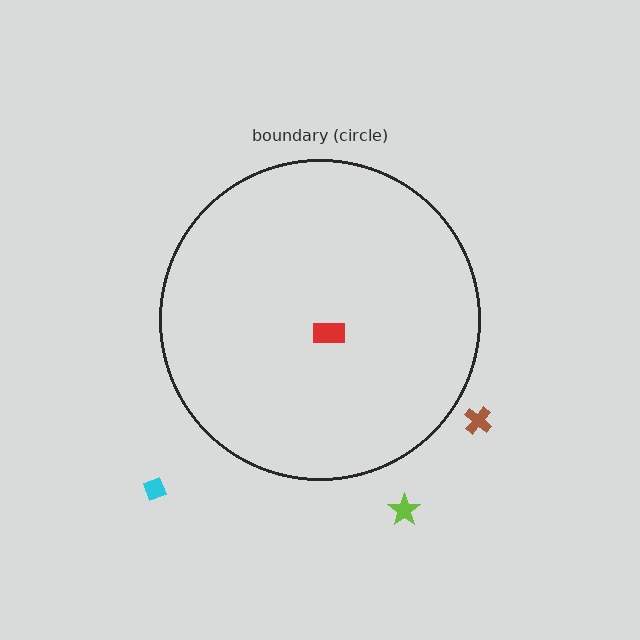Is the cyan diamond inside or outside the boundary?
Outside.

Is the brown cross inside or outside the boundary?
Outside.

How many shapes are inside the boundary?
1 inside, 3 outside.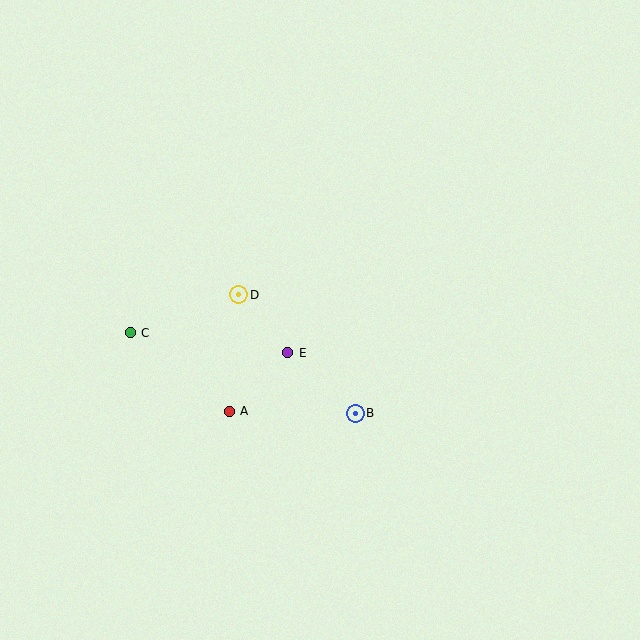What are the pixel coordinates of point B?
Point B is at (355, 413).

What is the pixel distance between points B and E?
The distance between B and E is 91 pixels.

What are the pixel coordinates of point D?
Point D is at (238, 295).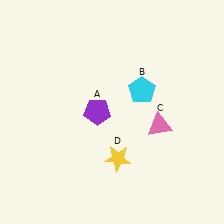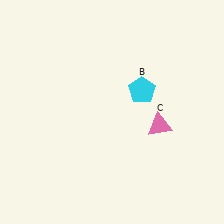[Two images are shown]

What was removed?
The yellow star (D), the purple pentagon (A) were removed in Image 2.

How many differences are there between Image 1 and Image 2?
There are 2 differences between the two images.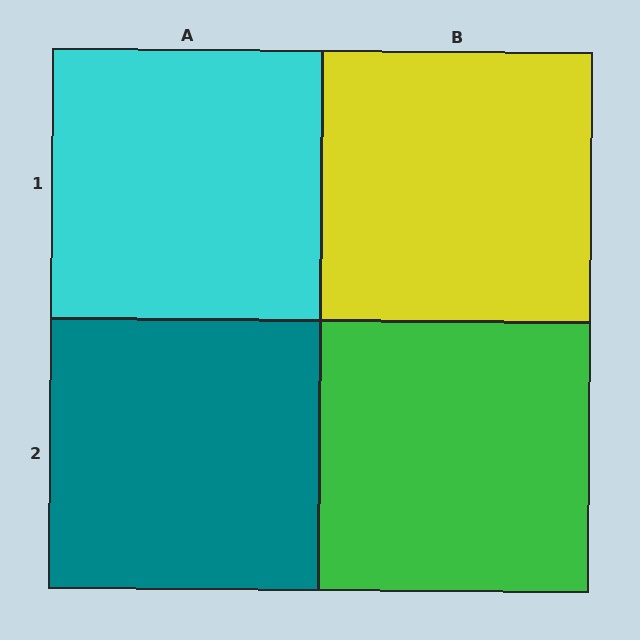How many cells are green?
1 cell is green.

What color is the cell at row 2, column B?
Green.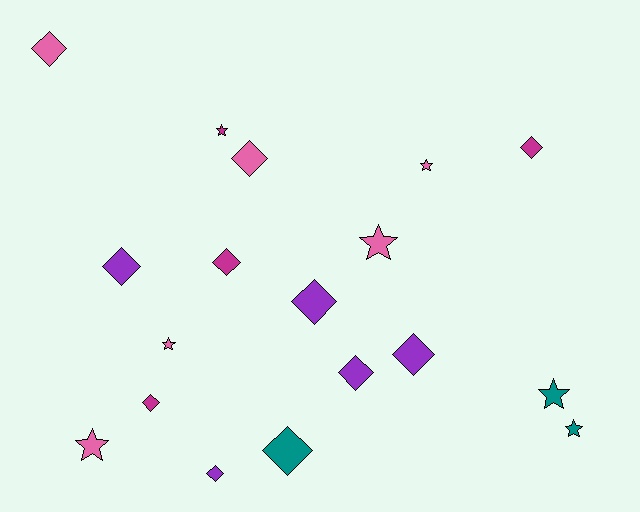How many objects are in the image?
There are 18 objects.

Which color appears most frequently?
Pink, with 6 objects.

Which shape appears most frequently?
Diamond, with 11 objects.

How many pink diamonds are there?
There are 2 pink diamonds.